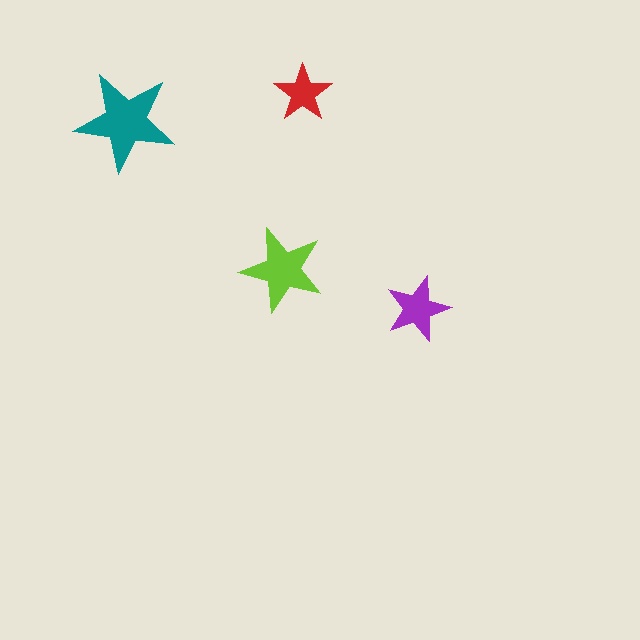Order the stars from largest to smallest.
the teal one, the lime one, the purple one, the red one.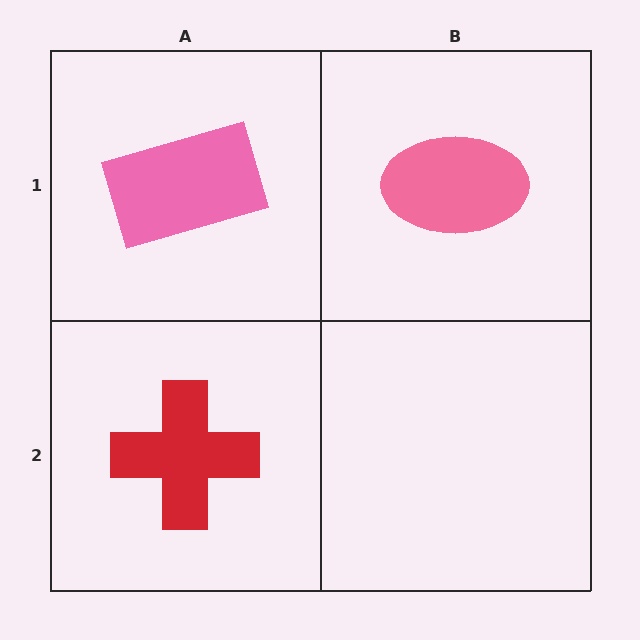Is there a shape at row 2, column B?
No, that cell is empty.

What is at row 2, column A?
A red cross.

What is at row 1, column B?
A pink ellipse.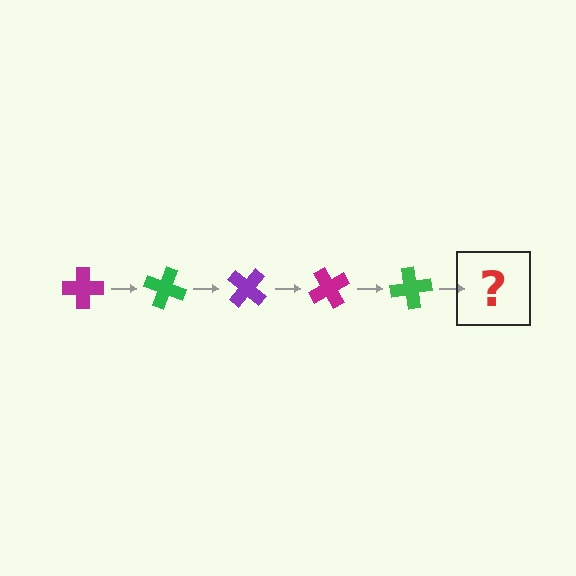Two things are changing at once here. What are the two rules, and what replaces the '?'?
The two rules are that it rotates 20 degrees each step and the color cycles through magenta, green, and purple. The '?' should be a purple cross, rotated 100 degrees from the start.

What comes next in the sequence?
The next element should be a purple cross, rotated 100 degrees from the start.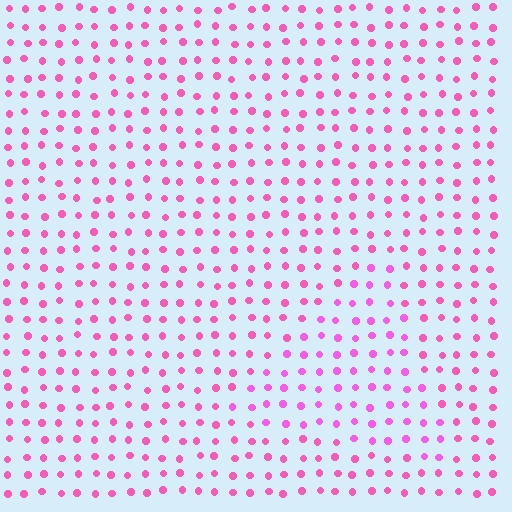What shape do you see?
I see a triangle.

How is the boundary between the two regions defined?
The boundary is defined purely by a slight shift in hue (about 19 degrees). Spacing, size, and orientation are identical on both sides.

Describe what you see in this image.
The image is filled with small pink elements in a uniform arrangement. A triangle-shaped region is visible where the elements are tinted to a slightly different hue, forming a subtle color boundary.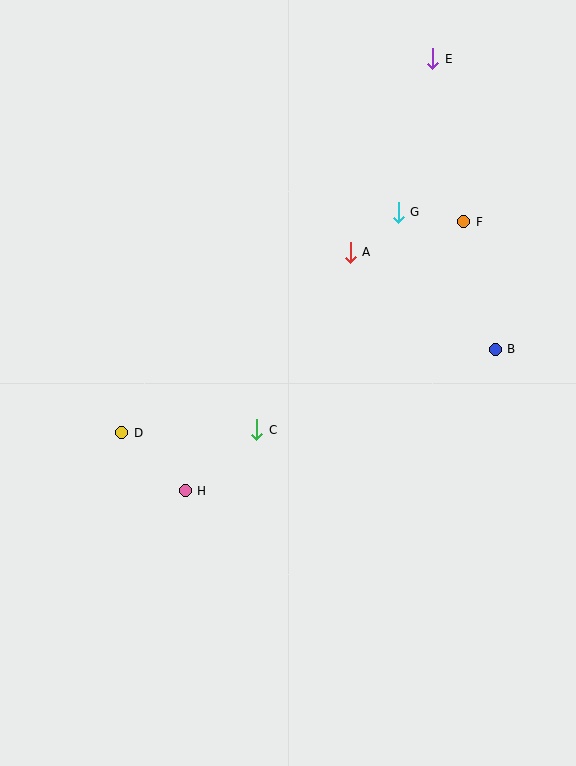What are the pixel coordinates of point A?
Point A is at (350, 252).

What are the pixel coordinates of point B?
Point B is at (495, 349).